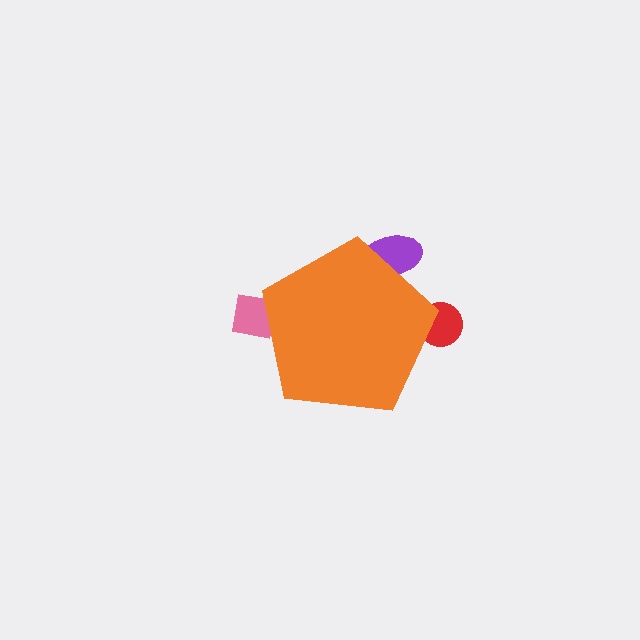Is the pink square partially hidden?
Yes, the pink square is partially hidden behind the orange pentagon.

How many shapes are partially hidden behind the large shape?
3 shapes are partially hidden.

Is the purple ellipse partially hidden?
Yes, the purple ellipse is partially hidden behind the orange pentagon.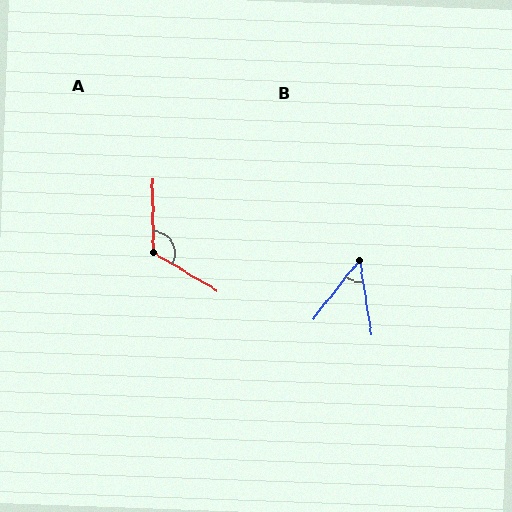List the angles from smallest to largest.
B (47°), A (121°).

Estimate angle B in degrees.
Approximately 47 degrees.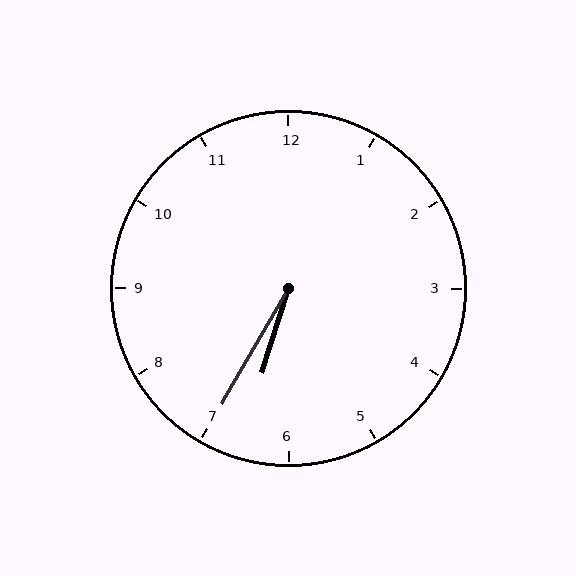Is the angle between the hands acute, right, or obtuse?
It is acute.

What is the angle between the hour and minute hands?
Approximately 12 degrees.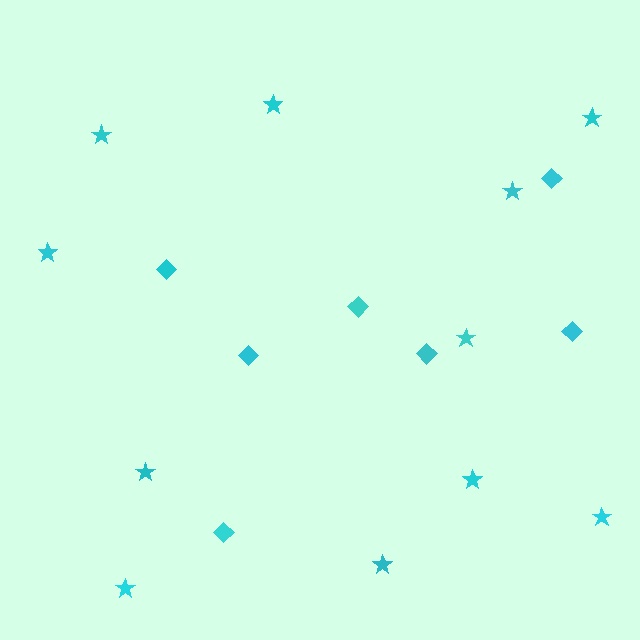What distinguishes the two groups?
There are 2 groups: one group of diamonds (7) and one group of stars (11).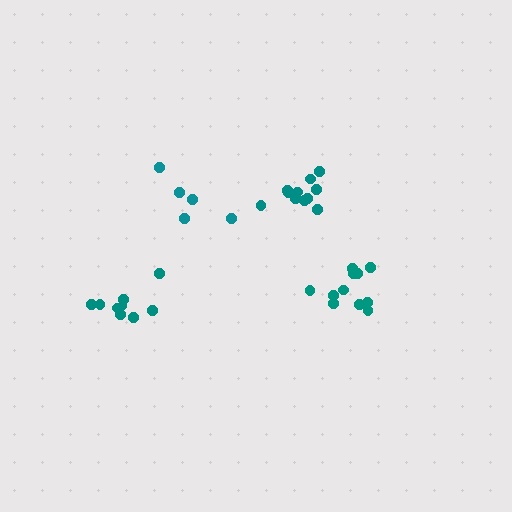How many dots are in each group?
Group 1: 5 dots, Group 2: 9 dots, Group 3: 11 dots, Group 4: 11 dots (36 total).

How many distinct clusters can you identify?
There are 4 distinct clusters.